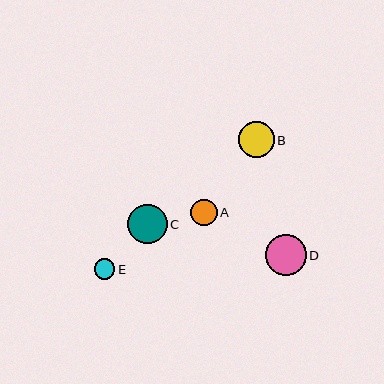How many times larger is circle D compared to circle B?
Circle D is approximately 1.2 times the size of circle B.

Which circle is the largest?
Circle D is the largest with a size of approximately 41 pixels.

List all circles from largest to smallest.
From largest to smallest: D, C, B, A, E.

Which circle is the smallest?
Circle E is the smallest with a size of approximately 21 pixels.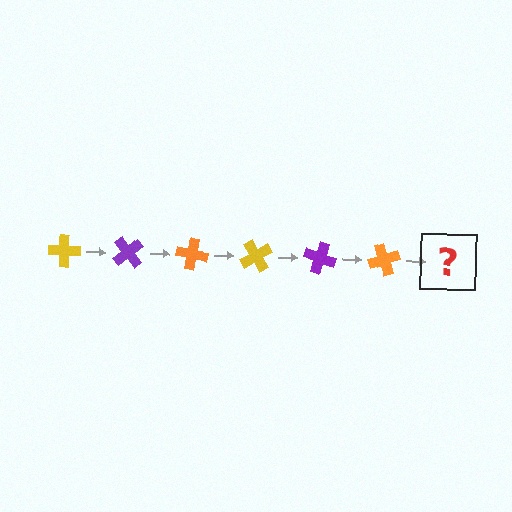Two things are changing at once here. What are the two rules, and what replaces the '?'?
The two rules are that it rotates 50 degrees each step and the color cycles through yellow, purple, and orange. The '?' should be a yellow cross, rotated 300 degrees from the start.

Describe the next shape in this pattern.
It should be a yellow cross, rotated 300 degrees from the start.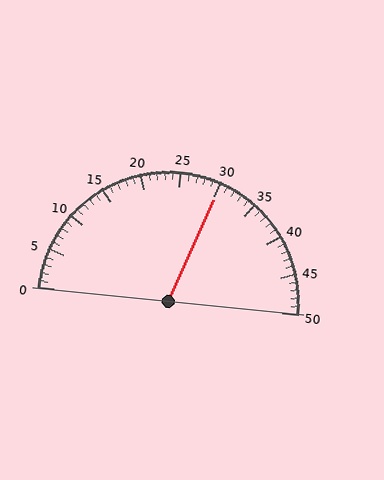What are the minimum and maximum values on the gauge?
The gauge ranges from 0 to 50.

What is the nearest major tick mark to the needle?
The nearest major tick mark is 30.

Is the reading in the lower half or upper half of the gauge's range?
The reading is in the upper half of the range (0 to 50).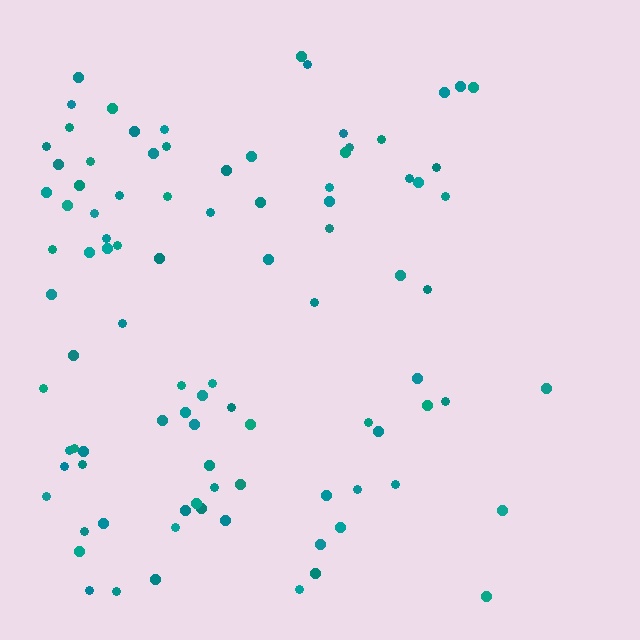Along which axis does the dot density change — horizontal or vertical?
Horizontal.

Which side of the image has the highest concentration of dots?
The left.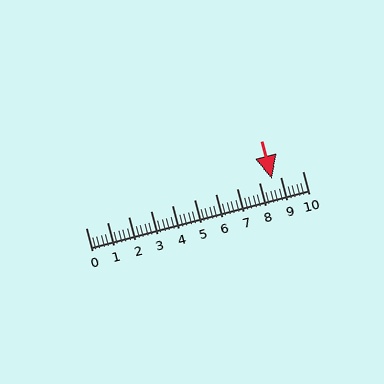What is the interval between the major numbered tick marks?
The major tick marks are spaced 1 units apart.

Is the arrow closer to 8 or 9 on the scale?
The arrow is closer to 9.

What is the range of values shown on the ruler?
The ruler shows values from 0 to 10.